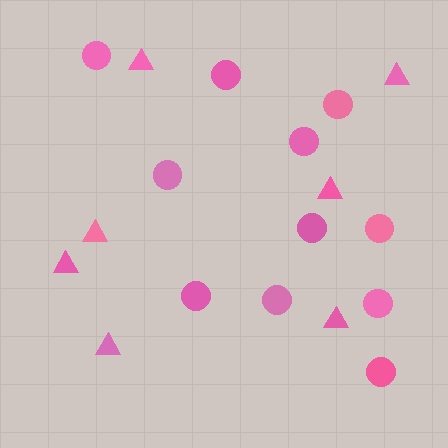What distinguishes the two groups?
There are 2 groups: one group of circles (11) and one group of triangles (7).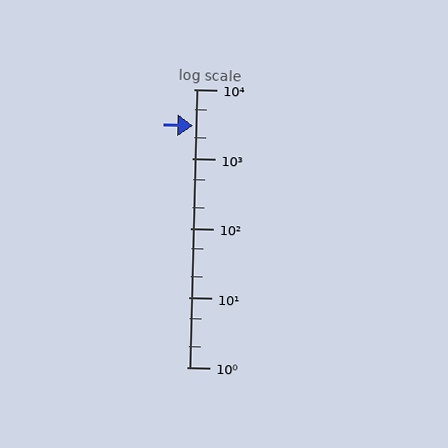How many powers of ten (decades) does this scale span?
The scale spans 4 decades, from 1 to 10000.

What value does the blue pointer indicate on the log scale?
The pointer indicates approximately 3000.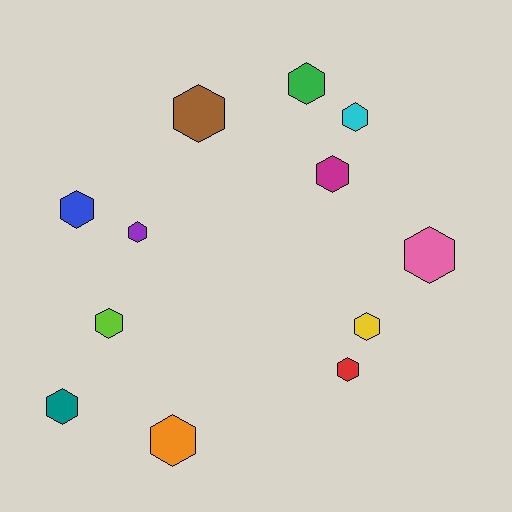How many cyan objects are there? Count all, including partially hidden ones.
There is 1 cyan object.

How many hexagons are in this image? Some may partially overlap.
There are 12 hexagons.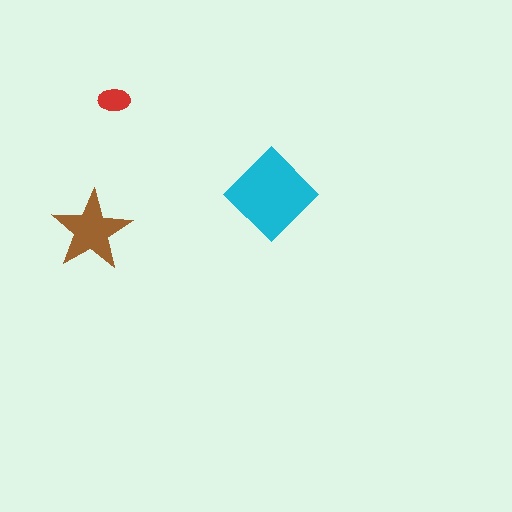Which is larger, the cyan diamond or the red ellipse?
The cyan diamond.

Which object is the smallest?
The red ellipse.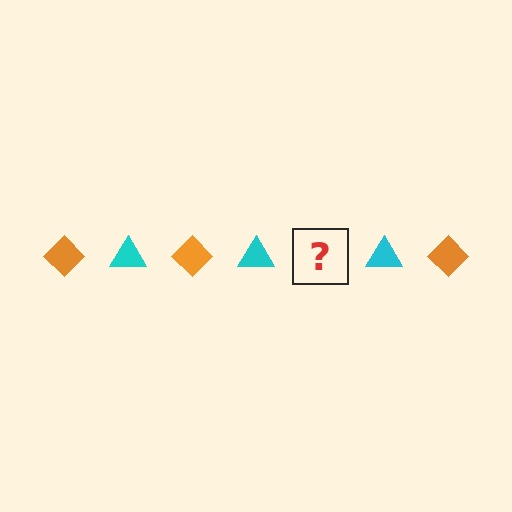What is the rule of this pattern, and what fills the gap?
The rule is that the pattern alternates between orange diamond and cyan triangle. The gap should be filled with an orange diamond.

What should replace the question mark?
The question mark should be replaced with an orange diamond.